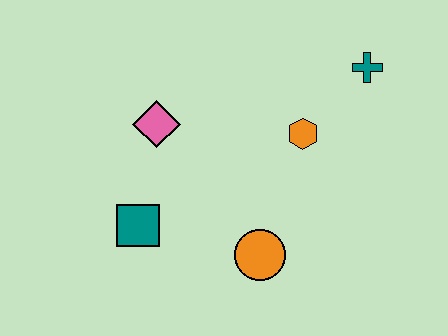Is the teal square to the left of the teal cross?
Yes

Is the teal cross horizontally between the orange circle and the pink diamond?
No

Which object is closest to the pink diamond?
The teal square is closest to the pink diamond.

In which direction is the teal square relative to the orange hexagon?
The teal square is to the left of the orange hexagon.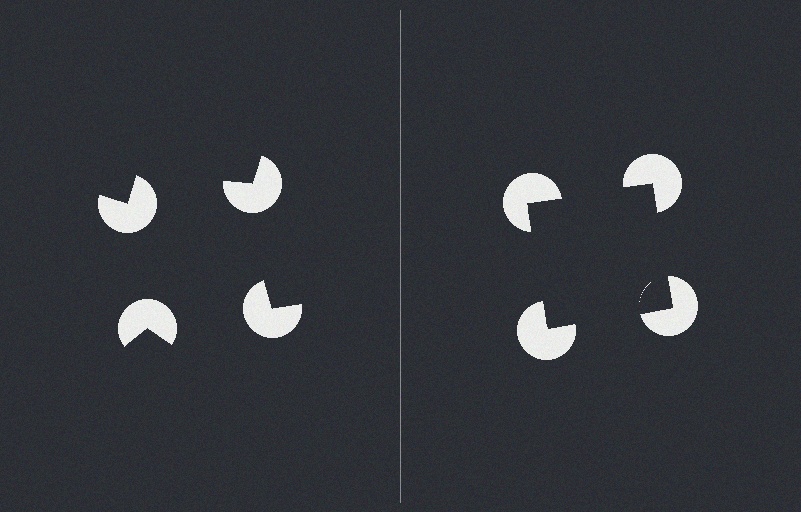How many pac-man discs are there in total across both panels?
8 — 4 on each side.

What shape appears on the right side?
An illusory square.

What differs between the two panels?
The pac-man discs are positioned identically on both sides; only the wedge orientations differ. On the right they align to a square; on the left they are misaligned.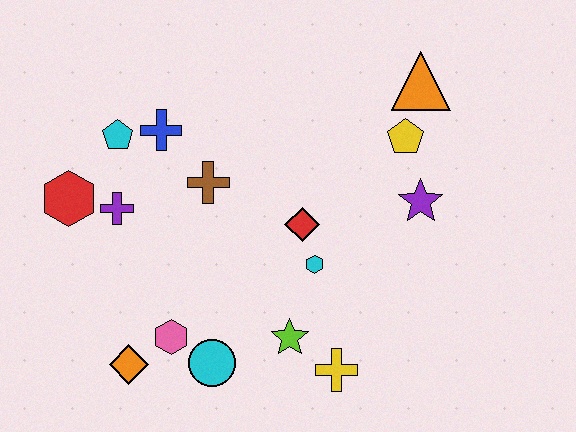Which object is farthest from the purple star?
The red hexagon is farthest from the purple star.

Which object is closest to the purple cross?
The red hexagon is closest to the purple cross.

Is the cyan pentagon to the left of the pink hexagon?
Yes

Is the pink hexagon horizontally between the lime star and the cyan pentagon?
Yes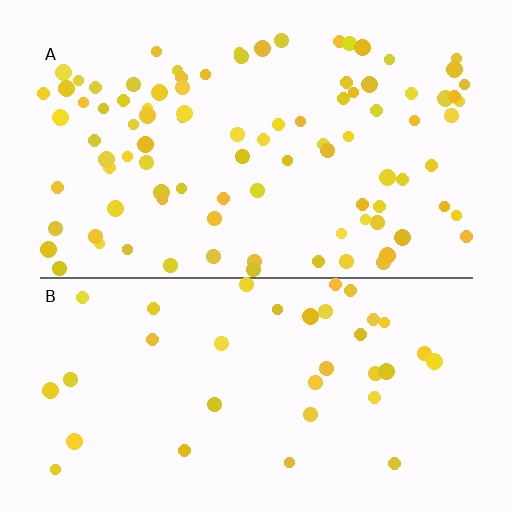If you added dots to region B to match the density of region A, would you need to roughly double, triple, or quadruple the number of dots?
Approximately triple.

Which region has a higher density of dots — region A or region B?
A (the top).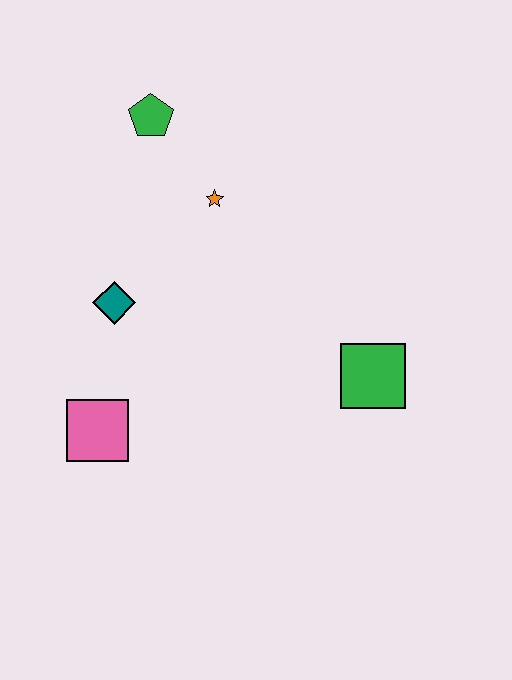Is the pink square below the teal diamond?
Yes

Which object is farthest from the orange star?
The pink square is farthest from the orange star.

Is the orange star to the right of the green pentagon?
Yes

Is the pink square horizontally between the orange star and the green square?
No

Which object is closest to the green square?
The orange star is closest to the green square.